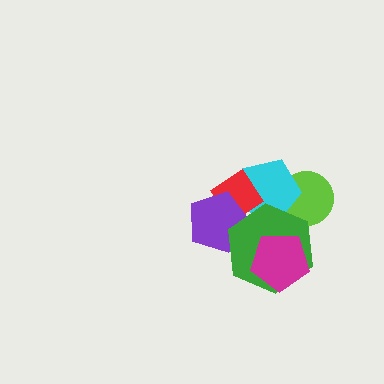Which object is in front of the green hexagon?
The magenta pentagon is in front of the green hexagon.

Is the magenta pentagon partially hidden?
No, no other shape covers it.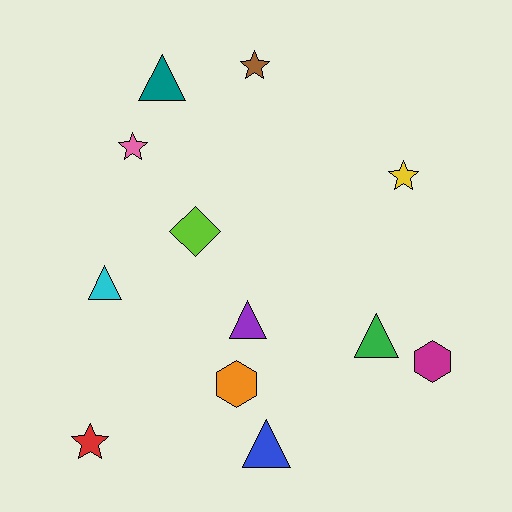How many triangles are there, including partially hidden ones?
There are 5 triangles.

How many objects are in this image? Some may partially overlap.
There are 12 objects.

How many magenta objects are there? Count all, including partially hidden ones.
There is 1 magenta object.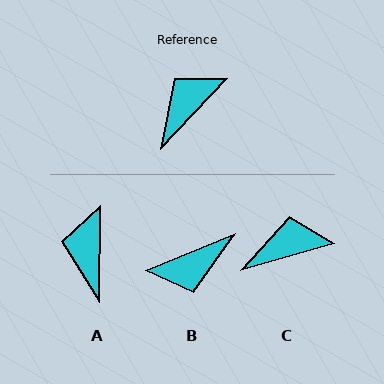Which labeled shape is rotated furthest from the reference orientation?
B, about 156 degrees away.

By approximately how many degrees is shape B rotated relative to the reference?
Approximately 156 degrees counter-clockwise.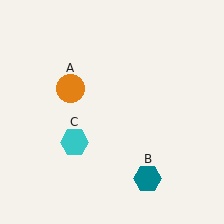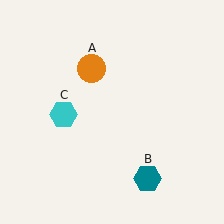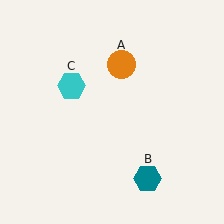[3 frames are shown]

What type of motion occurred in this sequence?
The orange circle (object A), cyan hexagon (object C) rotated clockwise around the center of the scene.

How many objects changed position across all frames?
2 objects changed position: orange circle (object A), cyan hexagon (object C).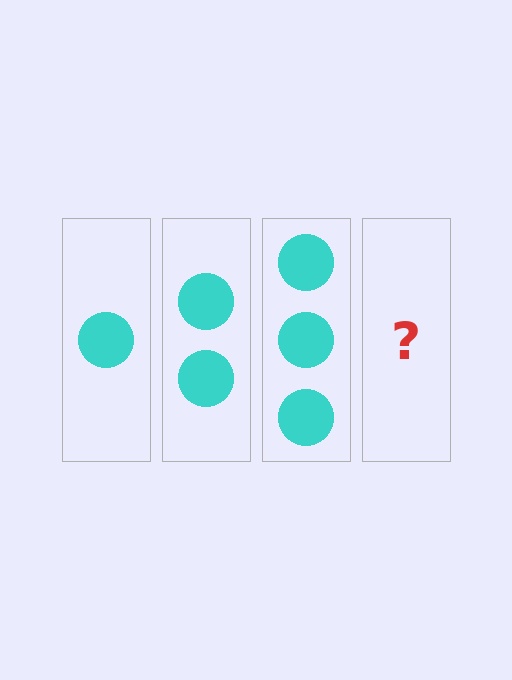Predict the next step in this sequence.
The next step is 4 circles.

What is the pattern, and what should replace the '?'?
The pattern is that each step adds one more circle. The '?' should be 4 circles.